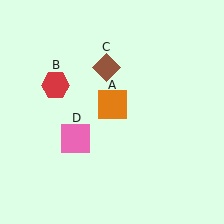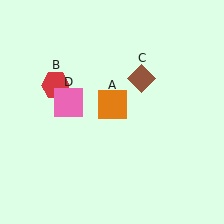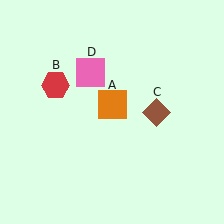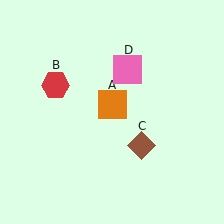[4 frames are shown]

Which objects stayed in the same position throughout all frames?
Orange square (object A) and red hexagon (object B) remained stationary.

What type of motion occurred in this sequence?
The brown diamond (object C), pink square (object D) rotated clockwise around the center of the scene.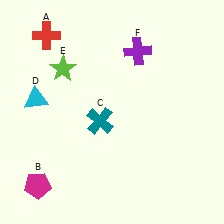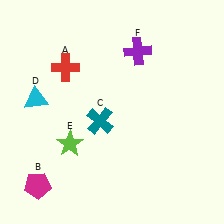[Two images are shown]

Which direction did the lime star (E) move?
The lime star (E) moved down.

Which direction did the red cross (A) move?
The red cross (A) moved down.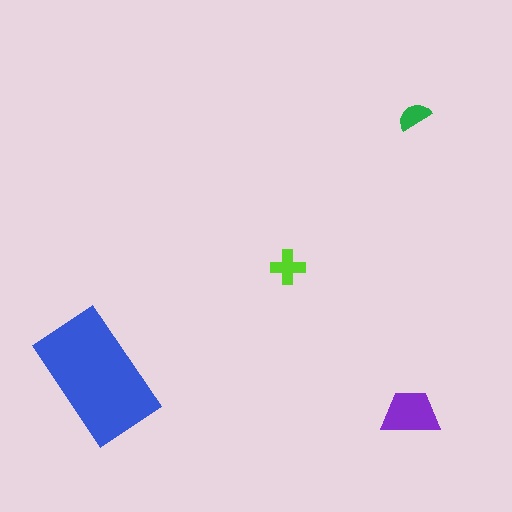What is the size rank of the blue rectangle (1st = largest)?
1st.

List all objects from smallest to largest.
The green semicircle, the lime cross, the purple trapezoid, the blue rectangle.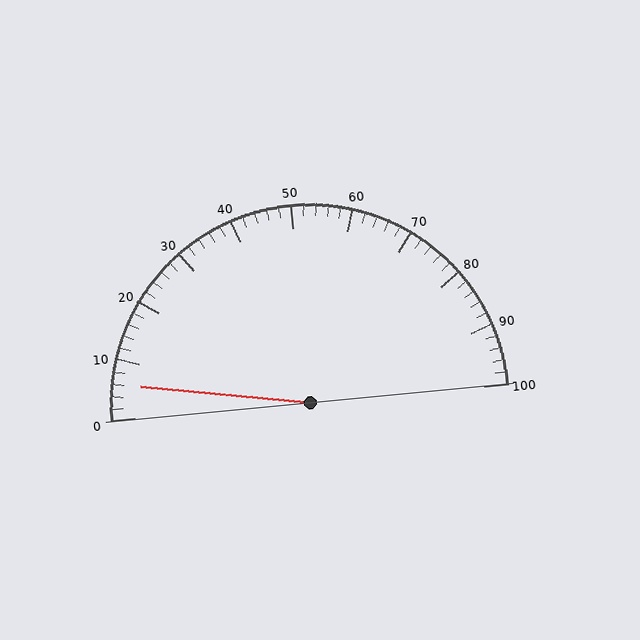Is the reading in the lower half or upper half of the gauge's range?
The reading is in the lower half of the range (0 to 100).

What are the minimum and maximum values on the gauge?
The gauge ranges from 0 to 100.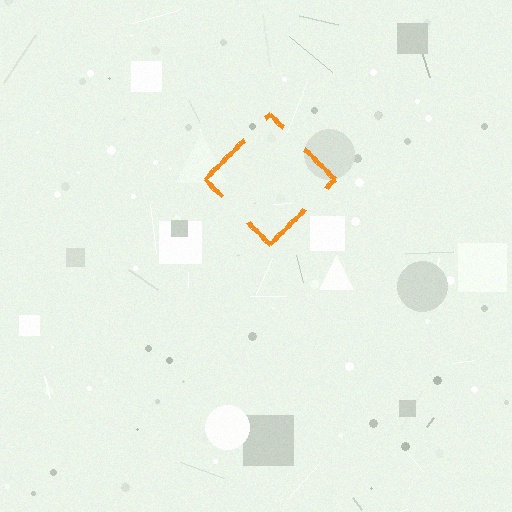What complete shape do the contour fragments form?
The contour fragments form a diamond.